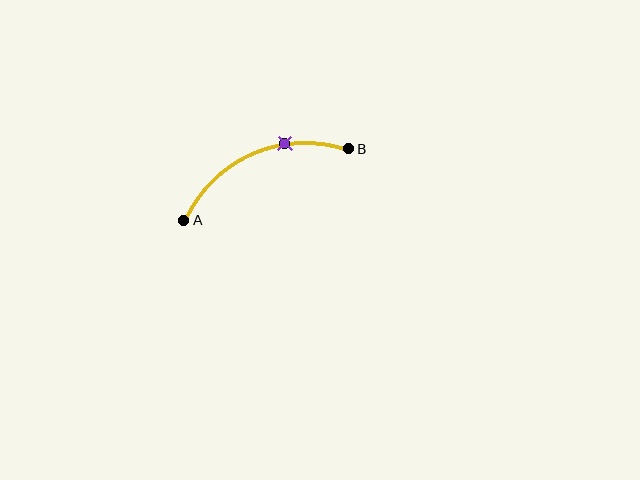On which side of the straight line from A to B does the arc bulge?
The arc bulges above the straight line connecting A and B.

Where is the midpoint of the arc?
The arc midpoint is the point on the curve farthest from the straight line joining A and B. It sits above that line.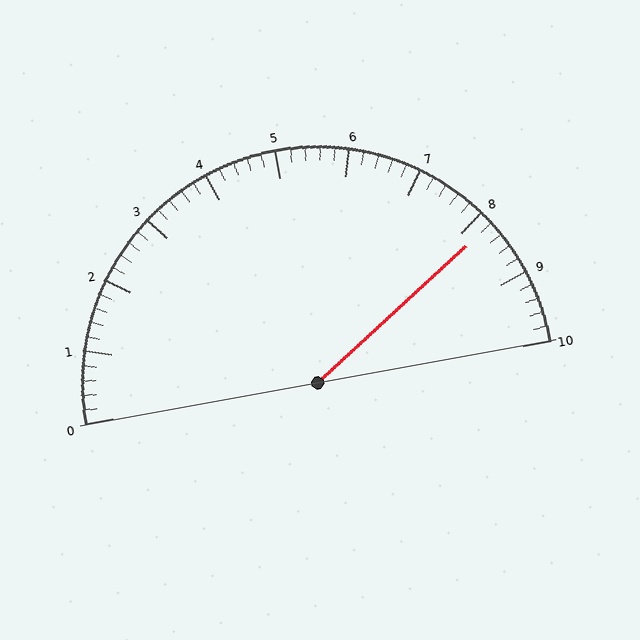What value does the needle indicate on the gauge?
The needle indicates approximately 8.2.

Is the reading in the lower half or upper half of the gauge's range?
The reading is in the upper half of the range (0 to 10).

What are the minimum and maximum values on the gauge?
The gauge ranges from 0 to 10.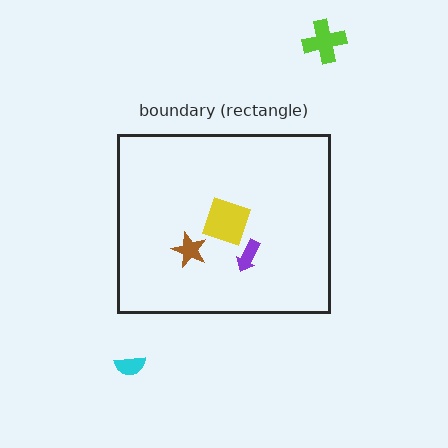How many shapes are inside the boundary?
3 inside, 2 outside.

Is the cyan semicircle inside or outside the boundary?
Outside.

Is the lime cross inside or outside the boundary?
Outside.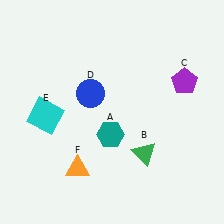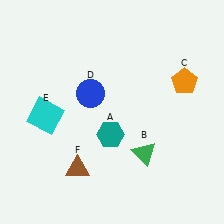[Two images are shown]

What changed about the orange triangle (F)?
In Image 1, F is orange. In Image 2, it changed to brown.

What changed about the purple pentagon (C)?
In Image 1, C is purple. In Image 2, it changed to orange.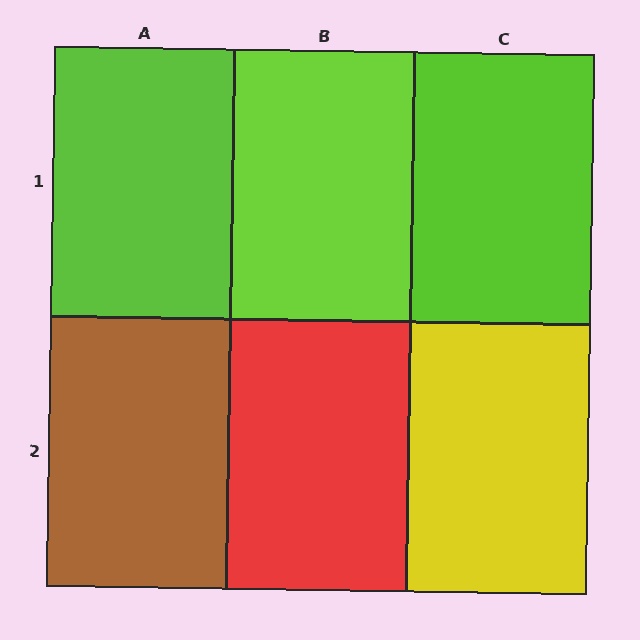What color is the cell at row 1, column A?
Lime.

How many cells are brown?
1 cell is brown.